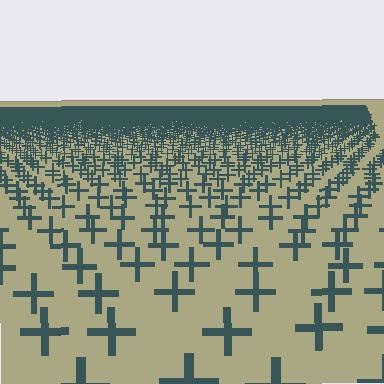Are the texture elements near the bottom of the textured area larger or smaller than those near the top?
Larger. Near the bottom, elements are closer to the viewer and appear at a bigger on-screen size.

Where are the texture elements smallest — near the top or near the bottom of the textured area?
Near the top.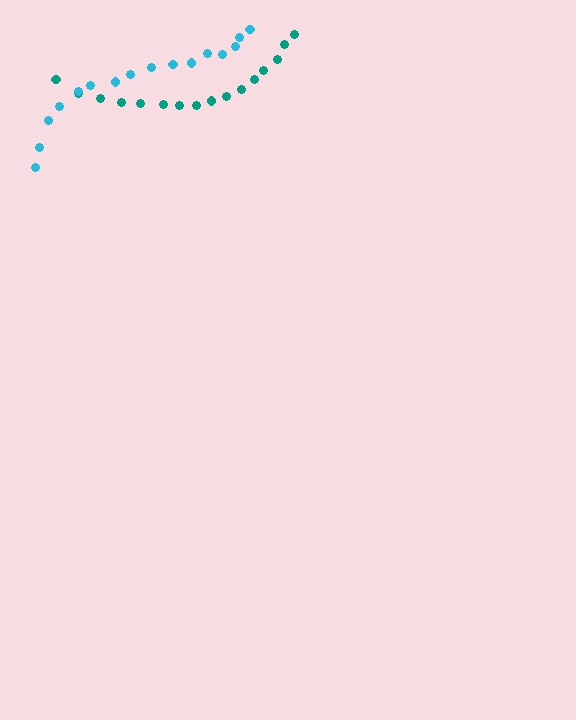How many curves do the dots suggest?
There are 2 distinct paths.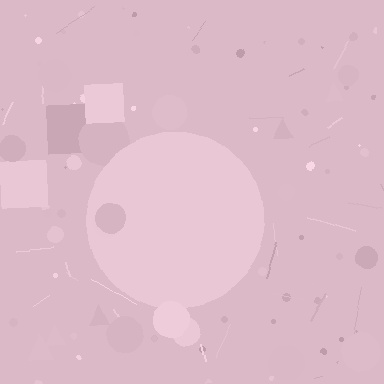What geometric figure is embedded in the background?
A circle is embedded in the background.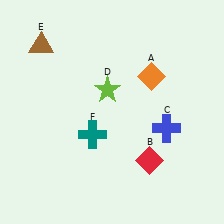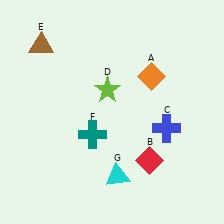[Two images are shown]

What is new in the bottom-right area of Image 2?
A cyan triangle (G) was added in the bottom-right area of Image 2.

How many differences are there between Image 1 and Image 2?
There is 1 difference between the two images.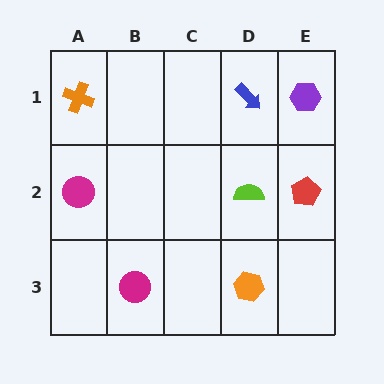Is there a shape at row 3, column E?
No, that cell is empty.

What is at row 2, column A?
A magenta circle.